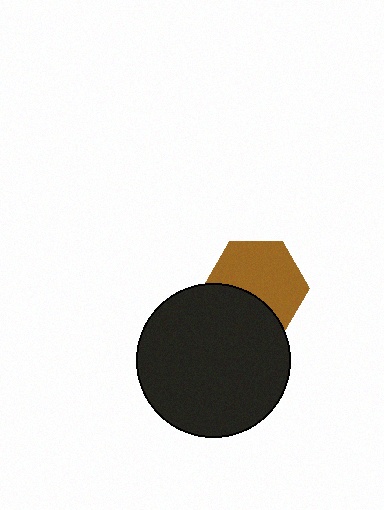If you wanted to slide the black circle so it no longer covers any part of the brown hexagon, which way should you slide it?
Slide it down — that is the most direct way to separate the two shapes.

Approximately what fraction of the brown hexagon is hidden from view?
Roughly 36% of the brown hexagon is hidden behind the black circle.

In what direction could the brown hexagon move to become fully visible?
The brown hexagon could move up. That would shift it out from behind the black circle entirely.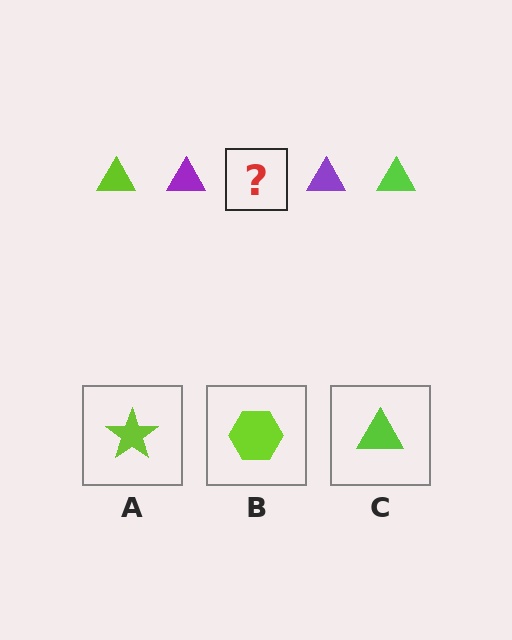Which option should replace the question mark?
Option C.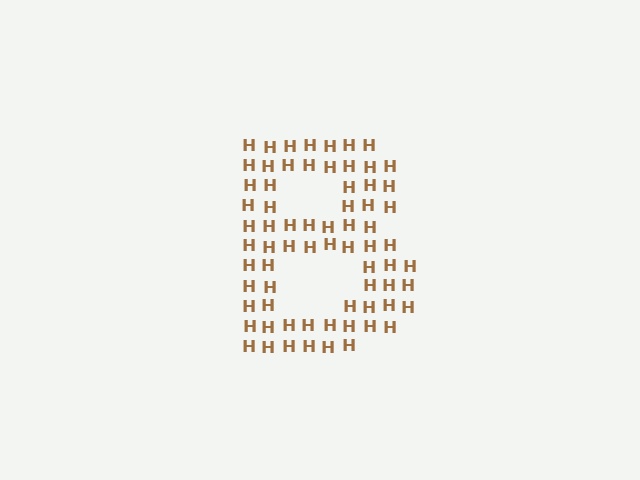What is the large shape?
The large shape is the letter B.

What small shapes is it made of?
It is made of small letter H's.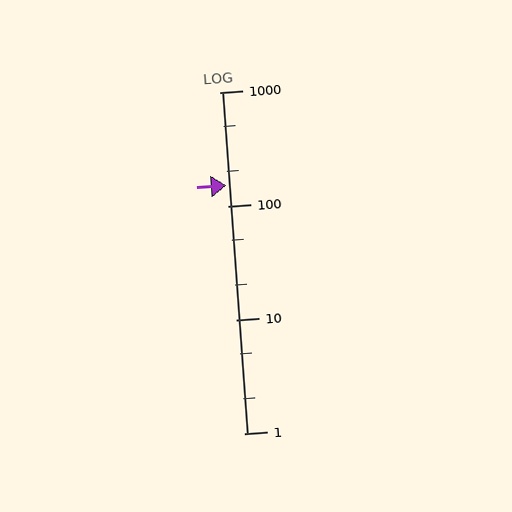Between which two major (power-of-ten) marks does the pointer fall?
The pointer is between 100 and 1000.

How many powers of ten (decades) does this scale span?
The scale spans 3 decades, from 1 to 1000.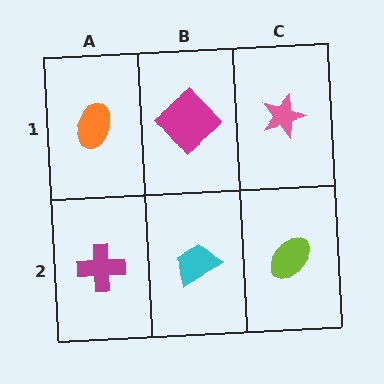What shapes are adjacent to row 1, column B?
A cyan trapezoid (row 2, column B), an orange ellipse (row 1, column A), a pink star (row 1, column C).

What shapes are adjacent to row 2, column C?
A pink star (row 1, column C), a cyan trapezoid (row 2, column B).